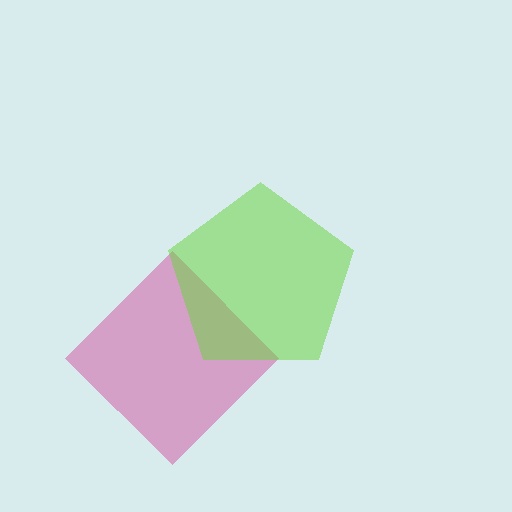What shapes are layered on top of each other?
The layered shapes are: a magenta diamond, a lime pentagon.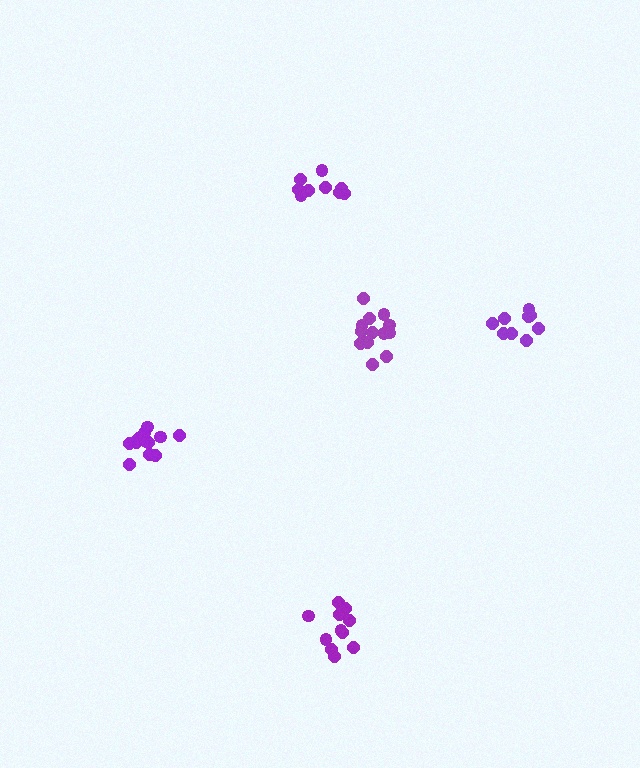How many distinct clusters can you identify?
There are 5 distinct clusters.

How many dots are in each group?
Group 1: 9 dots, Group 2: 13 dots, Group 3: 11 dots, Group 4: 9 dots, Group 5: 12 dots (54 total).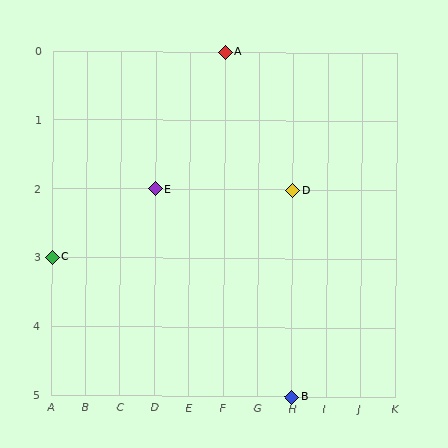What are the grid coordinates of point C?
Point C is at grid coordinates (A, 3).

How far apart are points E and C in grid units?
Points E and C are 3 columns and 1 row apart (about 3.2 grid units diagonally).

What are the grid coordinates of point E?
Point E is at grid coordinates (D, 2).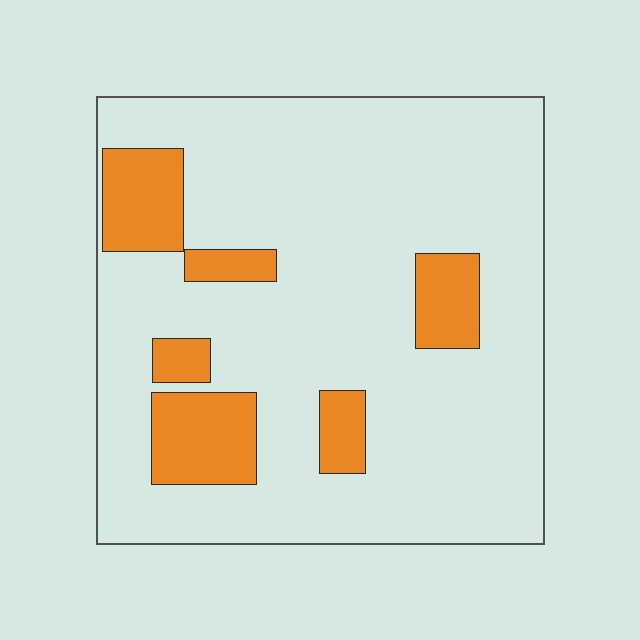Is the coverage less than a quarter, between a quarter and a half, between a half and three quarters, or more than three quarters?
Less than a quarter.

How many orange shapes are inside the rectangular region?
6.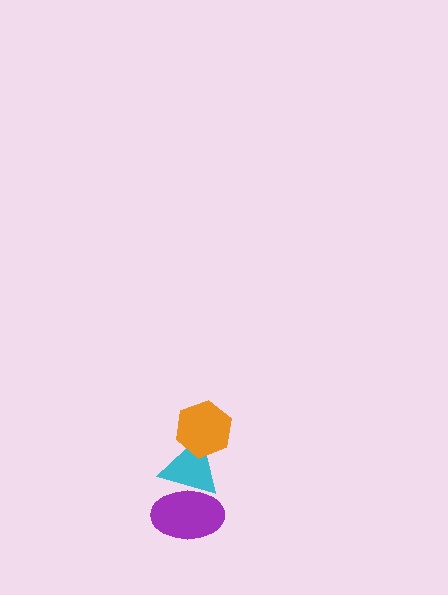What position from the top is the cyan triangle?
The cyan triangle is 2nd from the top.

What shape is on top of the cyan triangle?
The orange hexagon is on top of the cyan triangle.